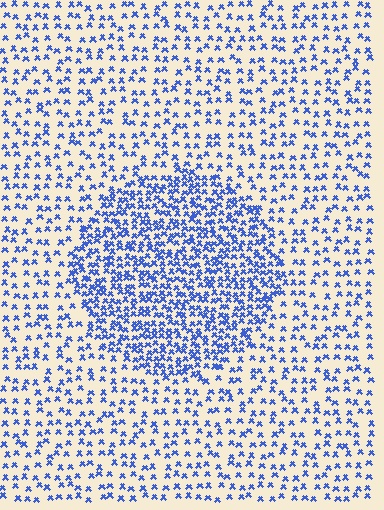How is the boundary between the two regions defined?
The boundary is defined by a change in element density (approximately 2.2x ratio). All elements are the same color, size, and shape.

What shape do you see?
I see a circle.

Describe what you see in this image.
The image contains small blue elements arranged at two different densities. A circle-shaped region is visible where the elements are more densely packed than the surrounding area.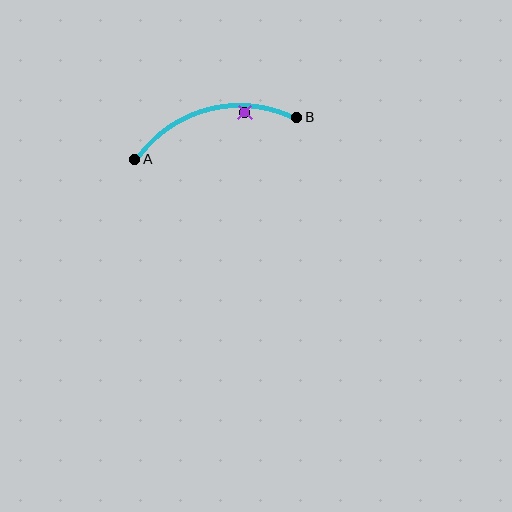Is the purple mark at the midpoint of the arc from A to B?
No — the purple mark does not lie on the arc at all. It sits slightly inside the curve.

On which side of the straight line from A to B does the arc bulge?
The arc bulges above the straight line connecting A and B.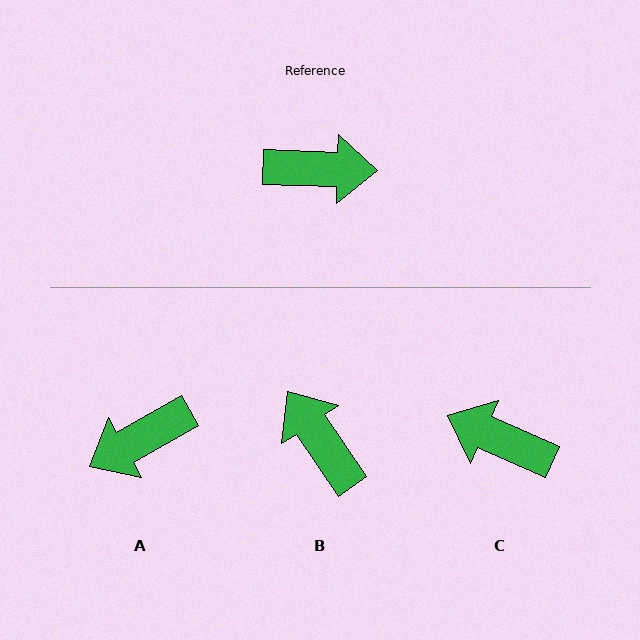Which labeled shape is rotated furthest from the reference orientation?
C, about 158 degrees away.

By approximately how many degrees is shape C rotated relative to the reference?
Approximately 158 degrees counter-clockwise.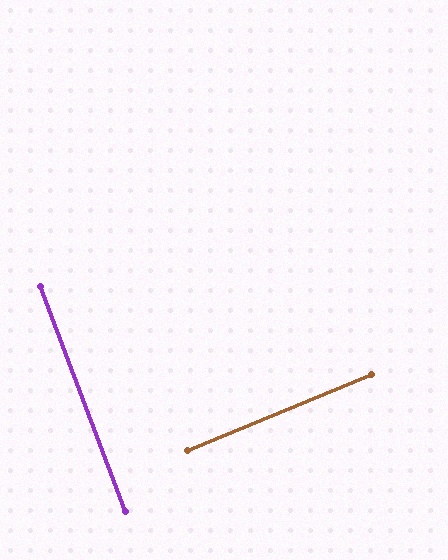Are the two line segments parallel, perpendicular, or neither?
Perpendicular — they meet at approximately 88°.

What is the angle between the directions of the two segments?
Approximately 88 degrees.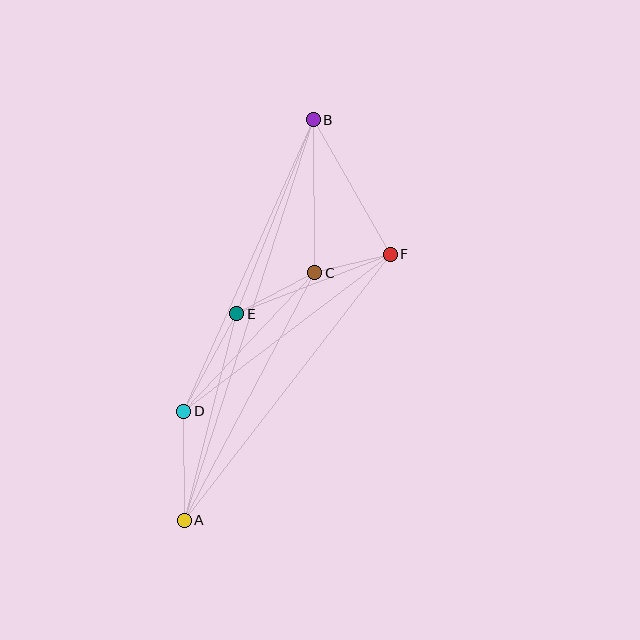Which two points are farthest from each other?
Points A and B are farthest from each other.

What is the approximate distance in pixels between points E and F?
The distance between E and F is approximately 165 pixels.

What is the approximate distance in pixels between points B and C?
The distance between B and C is approximately 153 pixels.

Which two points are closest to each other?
Points C and F are closest to each other.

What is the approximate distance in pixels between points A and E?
The distance between A and E is approximately 213 pixels.